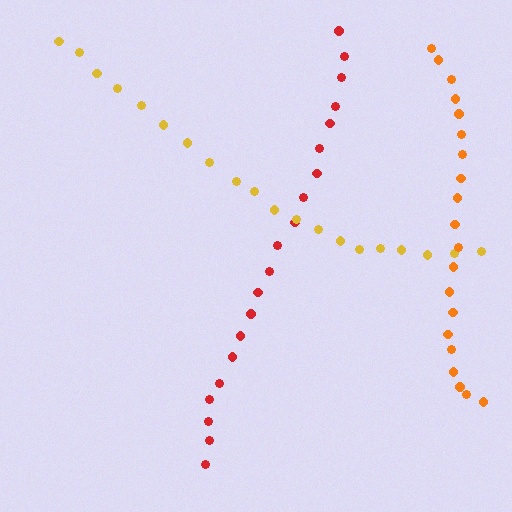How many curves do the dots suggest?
There are 3 distinct paths.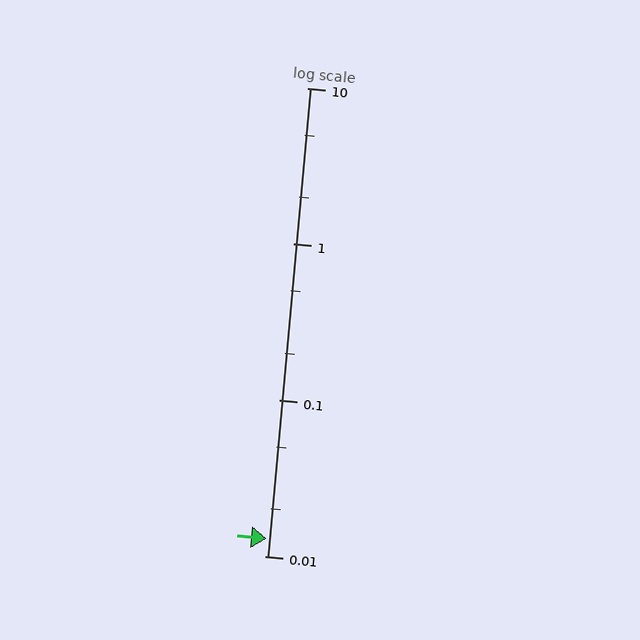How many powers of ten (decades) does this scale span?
The scale spans 3 decades, from 0.01 to 10.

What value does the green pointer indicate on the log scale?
The pointer indicates approximately 0.013.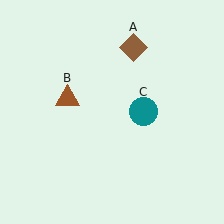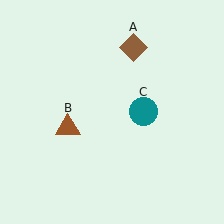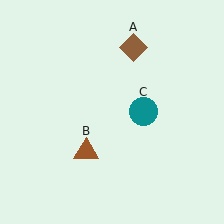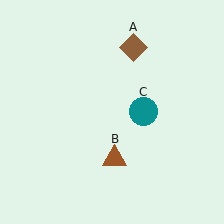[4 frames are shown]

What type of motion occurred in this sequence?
The brown triangle (object B) rotated counterclockwise around the center of the scene.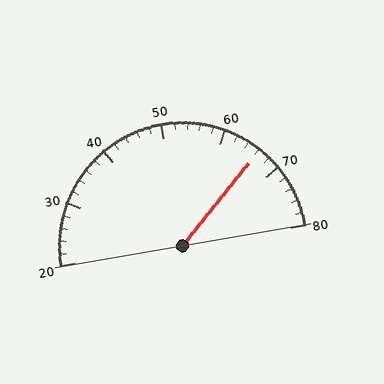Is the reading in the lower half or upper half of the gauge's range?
The reading is in the upper half of the range (20 to 80).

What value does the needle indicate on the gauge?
The needle indicates approximately 66.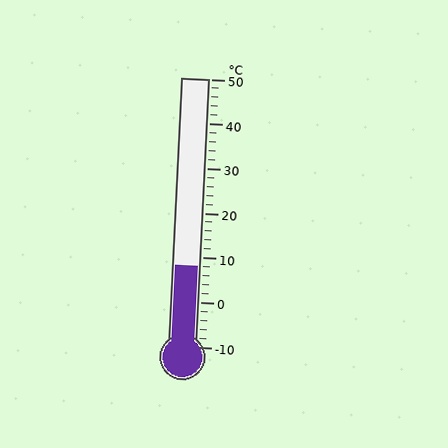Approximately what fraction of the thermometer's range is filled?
The thermometer is filled to approximately 30% of its range.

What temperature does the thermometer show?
The thermometer shows approximately 8°C.